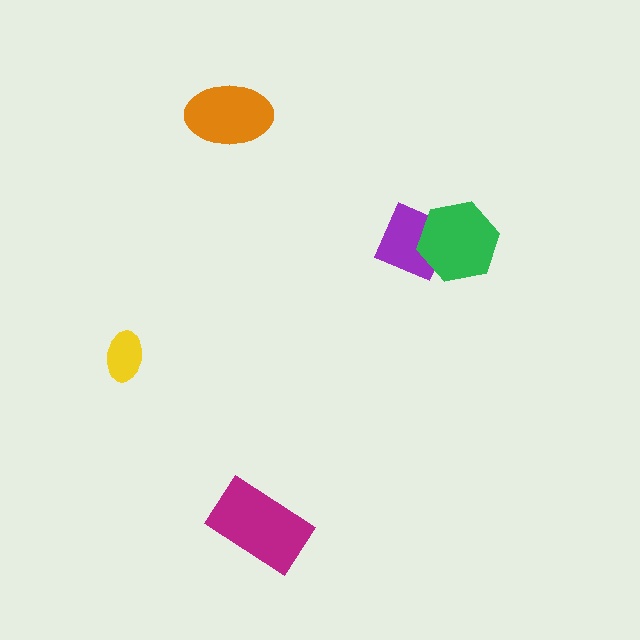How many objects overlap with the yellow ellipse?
0 objects overlap with the yellow ellipse.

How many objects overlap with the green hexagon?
1 object overlaps with the green hexagon.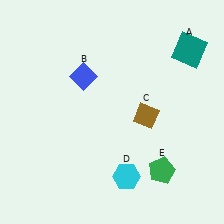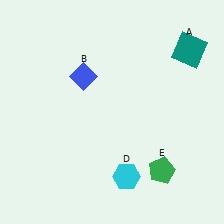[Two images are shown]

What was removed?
The brown diamond (C) was removed in Image 2.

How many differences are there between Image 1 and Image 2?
There is 1 difference between the two images.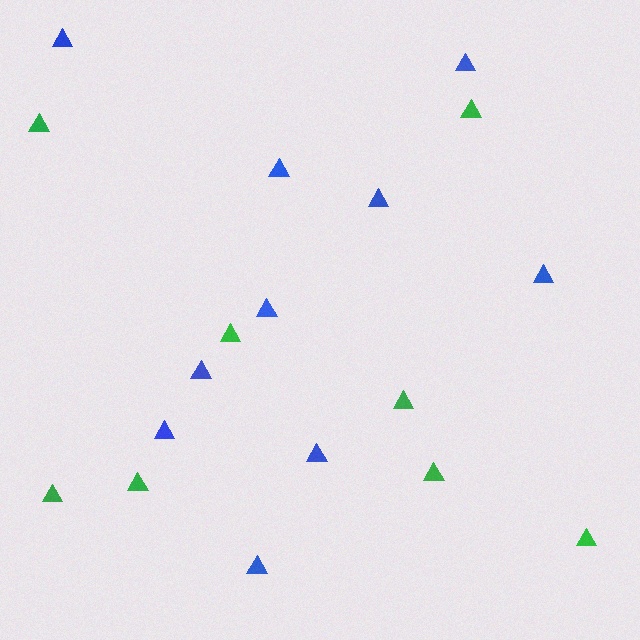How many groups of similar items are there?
There are 2 groups: one group of blue triangles (10) and one group of green triangles (8).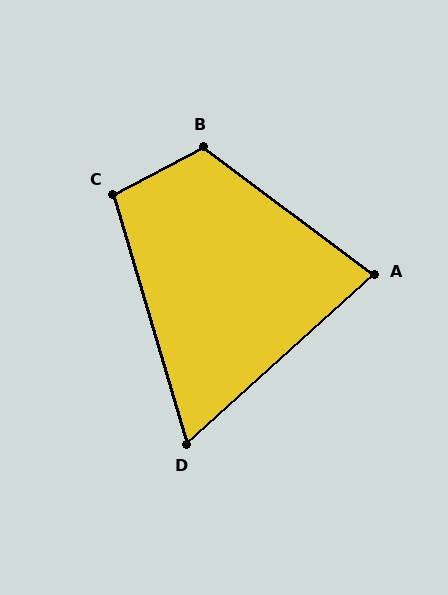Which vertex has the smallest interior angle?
D, at approximately 64 degrees.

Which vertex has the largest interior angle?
B, at approximately 116 degrees.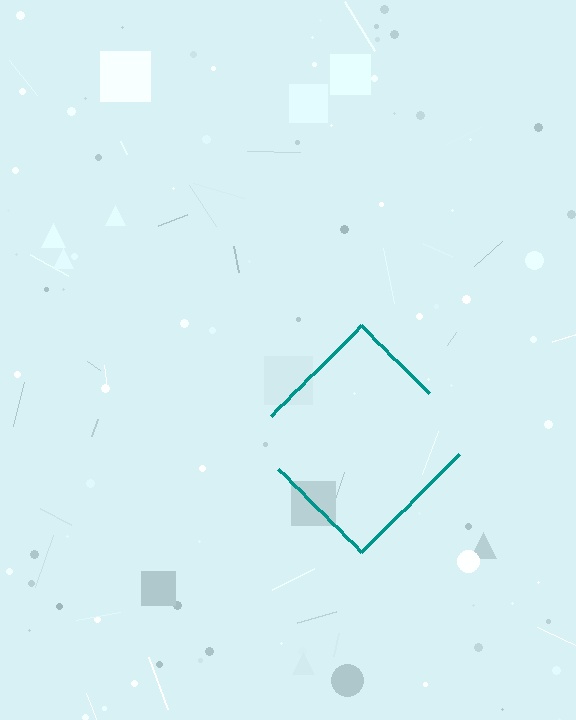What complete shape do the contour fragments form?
The contour fragments form a diamond.